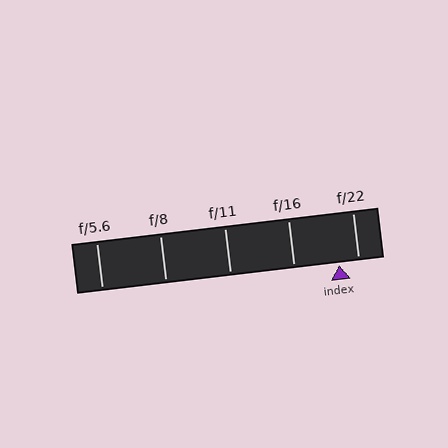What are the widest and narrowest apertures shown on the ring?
The widest aperture shown is f/5.6 and the narrowest is f/22.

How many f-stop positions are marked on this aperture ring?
There are 5 f-stop positions marked.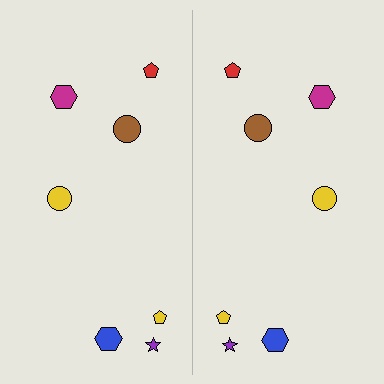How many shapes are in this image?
There are 14 shapes in this image.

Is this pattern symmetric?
Yes, this pattern has bilateral (reflection) symmetry.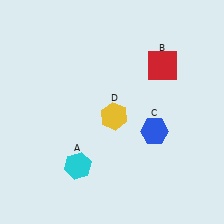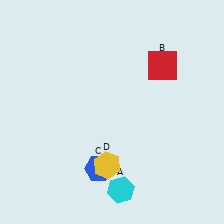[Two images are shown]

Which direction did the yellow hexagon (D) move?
The yellow hexagon (D) moved down.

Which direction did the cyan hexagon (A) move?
The cyan hexagon (A) moved right.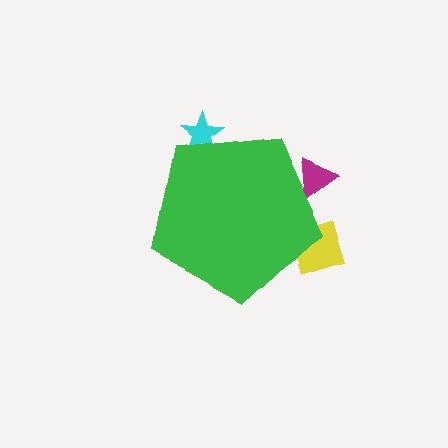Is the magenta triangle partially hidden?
Yes, the magenta triangle is partially hidden behind the green pentagon.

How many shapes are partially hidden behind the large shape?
3 shapes are partially hidden.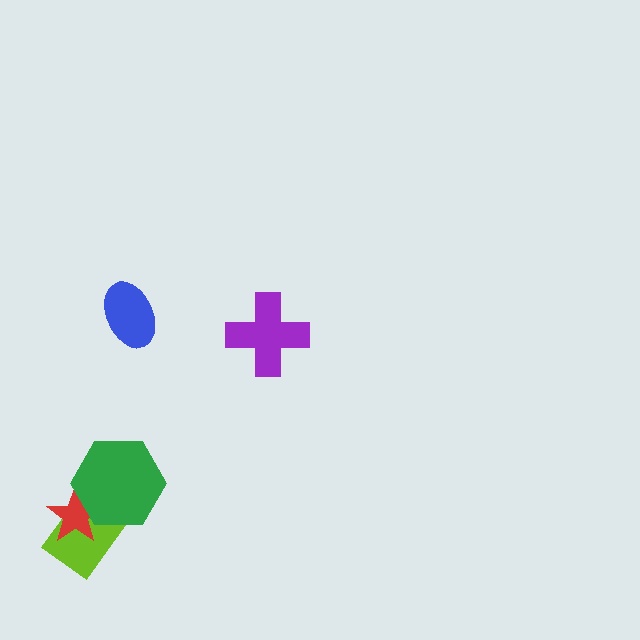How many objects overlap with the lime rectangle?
2 objects overlap with the lime rectangle.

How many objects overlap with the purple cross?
0 objects overlap with the purple cross.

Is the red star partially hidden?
Yes, it is partially covered by another shape.